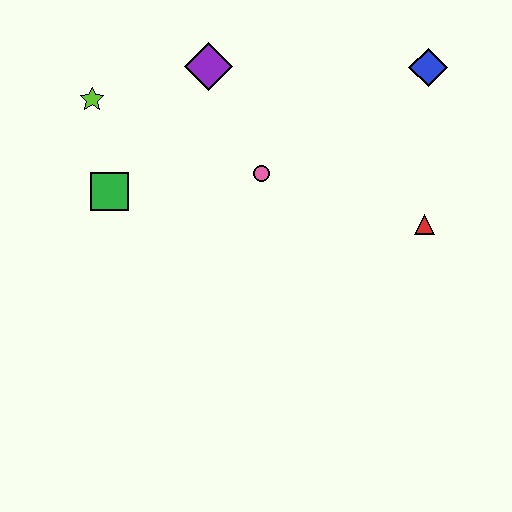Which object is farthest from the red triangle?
The lime star is farthest from the red triangle.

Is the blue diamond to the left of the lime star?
No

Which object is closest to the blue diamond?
The red triangle is closest to the blue diamond.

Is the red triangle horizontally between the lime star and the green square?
No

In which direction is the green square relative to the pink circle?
The green square is to the left of the pink circle.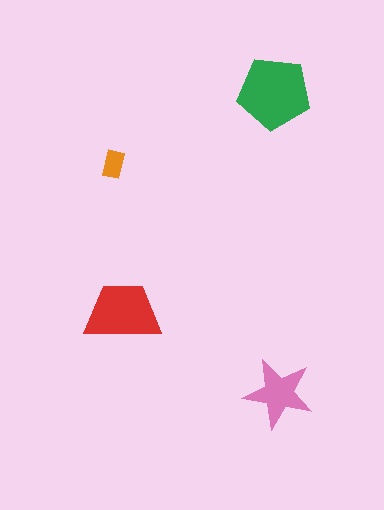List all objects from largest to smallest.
The green pentagon, the red trapezoid, the pink star, the orange rectangle.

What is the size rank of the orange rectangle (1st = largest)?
4th.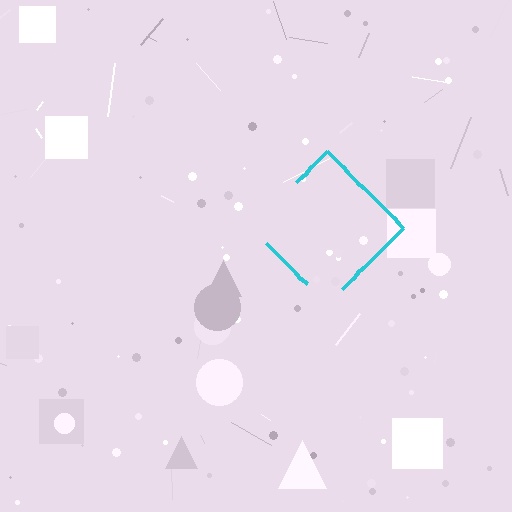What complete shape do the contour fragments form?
The contour fragments form a diamond.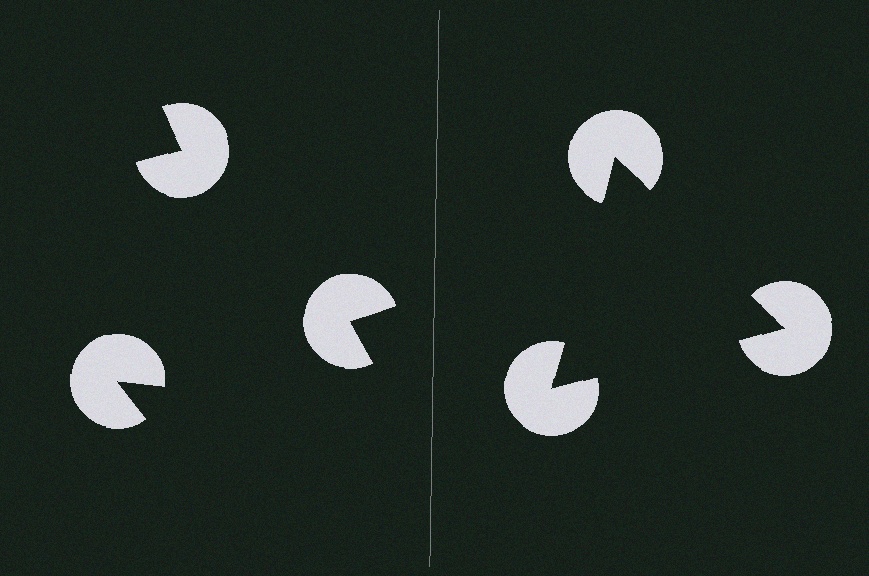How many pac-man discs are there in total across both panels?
6 — 3 on each side.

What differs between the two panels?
The pac-man discs are positioned identically on both sides; only the wedge orientations differ. On the right they align to a triangle; on the left they are misaligned.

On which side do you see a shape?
An illusory triangle appears on the right side. On the left side the wedge cuts are rotated, so no coherent shape forms.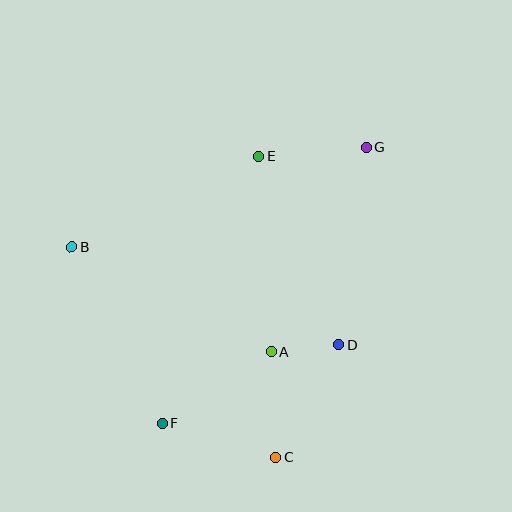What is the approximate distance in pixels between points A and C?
The distance between A and C is approximately 106 pixels.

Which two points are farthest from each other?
Points F and G are farthest from each other.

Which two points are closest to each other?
Points A and D are closest to each other.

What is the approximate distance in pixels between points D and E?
The distance between D and E is approximately 205 pixels.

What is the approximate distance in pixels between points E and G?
The distance between E and G is approximately 108 pixels.